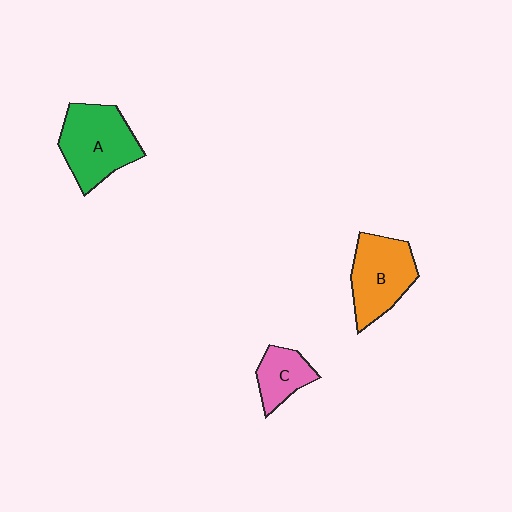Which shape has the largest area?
Shape A (green).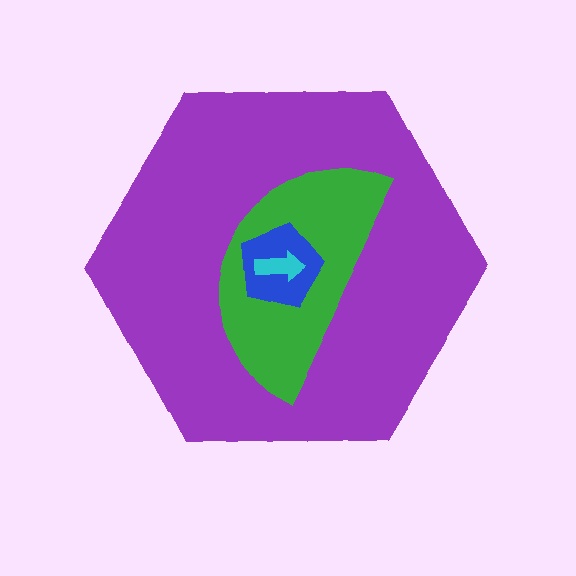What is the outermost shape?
The purple hexagon.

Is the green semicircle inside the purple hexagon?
Yes.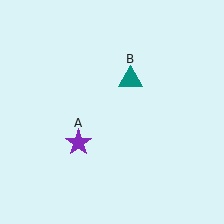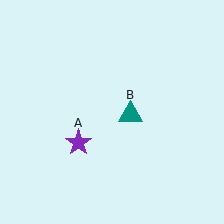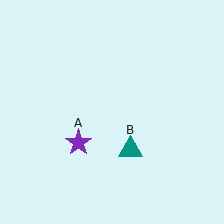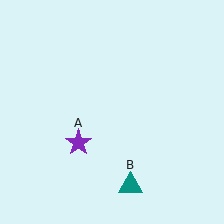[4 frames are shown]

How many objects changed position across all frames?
1 object changed position: teal triangle (object B).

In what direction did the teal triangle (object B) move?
The teal triangle (object B) moved down.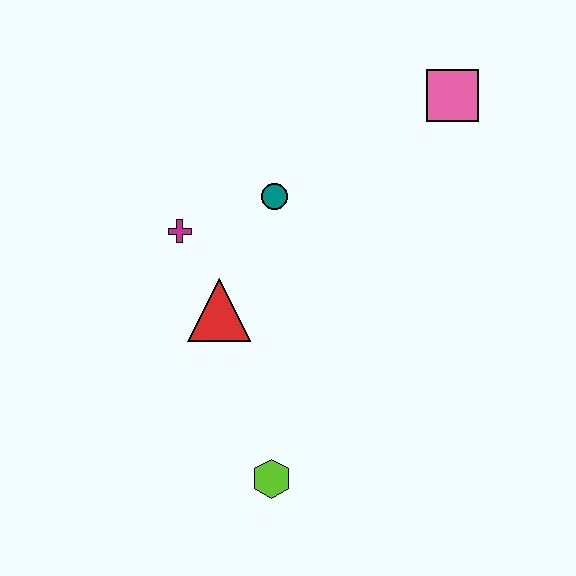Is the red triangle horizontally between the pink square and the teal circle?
No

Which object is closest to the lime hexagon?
The red triangle is closest to the lime hexagon.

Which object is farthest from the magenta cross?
The pink square is farthest from the magenta cross.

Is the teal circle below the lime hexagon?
No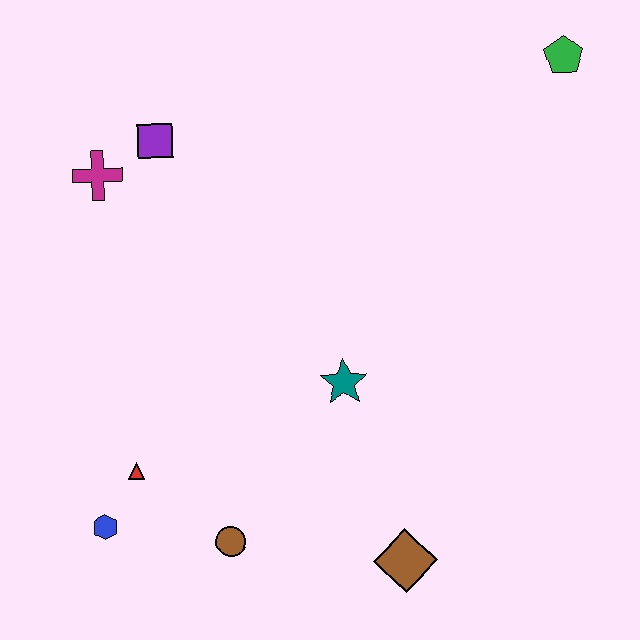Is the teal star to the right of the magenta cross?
Yes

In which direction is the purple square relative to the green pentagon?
The purple square is to the left of the green pentagon.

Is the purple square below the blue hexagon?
No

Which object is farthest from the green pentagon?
The blue hexagon is farthest from the green pentagon.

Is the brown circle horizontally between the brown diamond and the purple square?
Yes